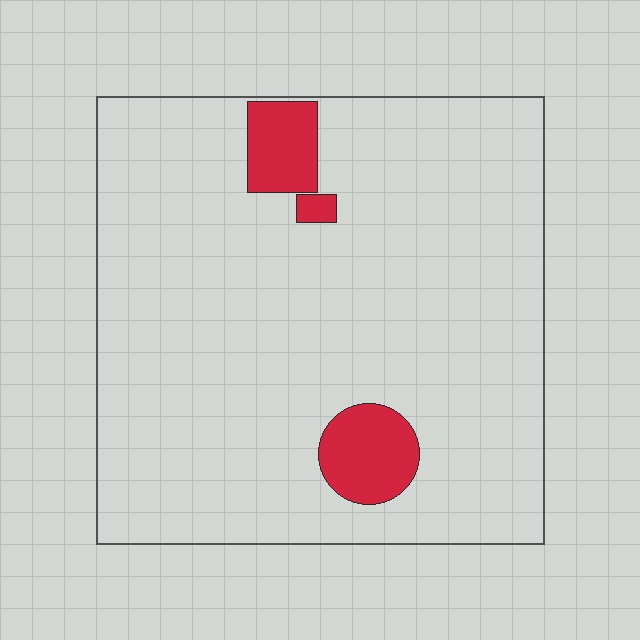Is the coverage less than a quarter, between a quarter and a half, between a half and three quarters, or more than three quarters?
Less than a quarter.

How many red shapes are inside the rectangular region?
3.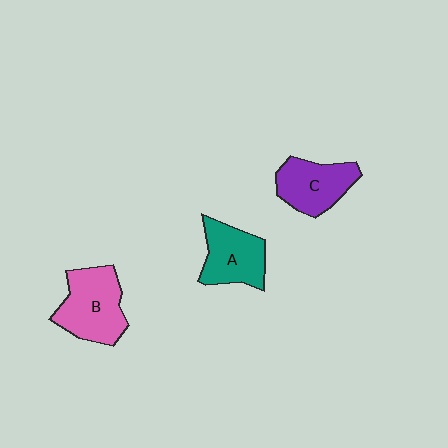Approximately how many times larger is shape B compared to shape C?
Approximately 1.2 times.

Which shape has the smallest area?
Shape C (purple).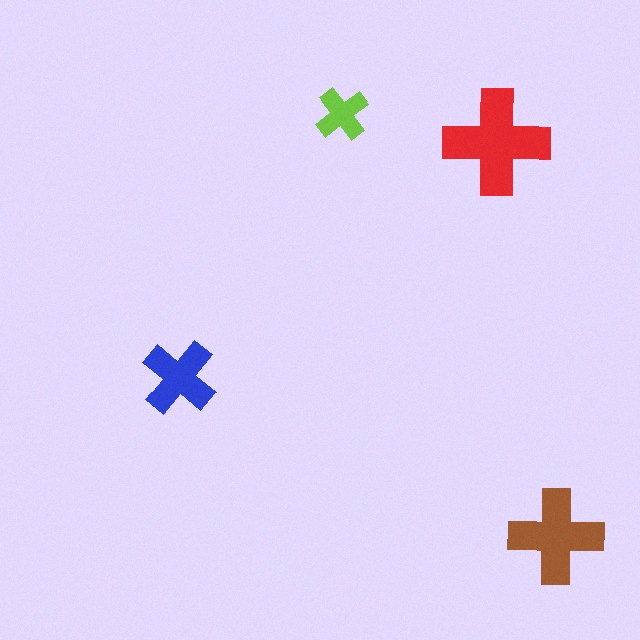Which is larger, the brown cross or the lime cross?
The brown one.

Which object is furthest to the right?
The brown cross is rightmost.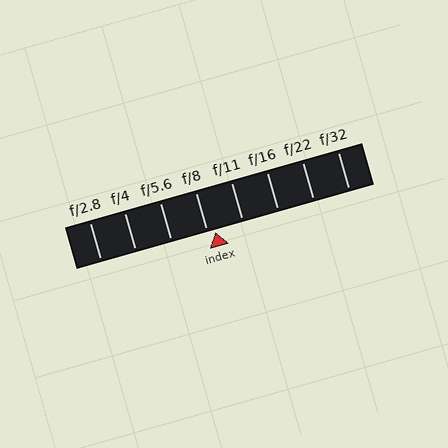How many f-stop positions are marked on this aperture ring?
There are 8 f-stop positions marked.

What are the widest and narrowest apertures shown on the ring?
The widest aperture shown is f/2.8 and the narrowest is f/32.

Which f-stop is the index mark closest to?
The index mark is closest to f/8.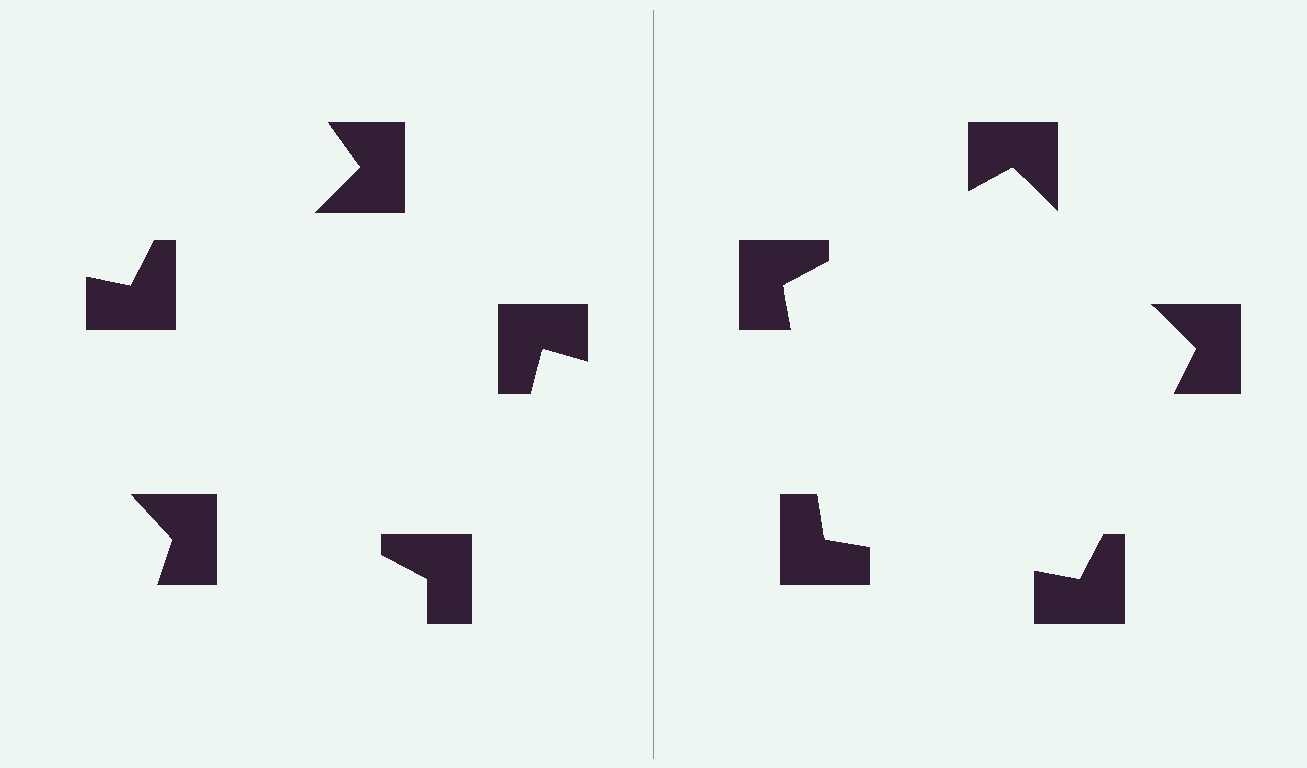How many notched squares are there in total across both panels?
10 — 5 on each side.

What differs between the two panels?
The notched squares are positioned identically on both sides; only the wedge orientations differ. On the right they align to a pentagon; on the left they are misaligned.